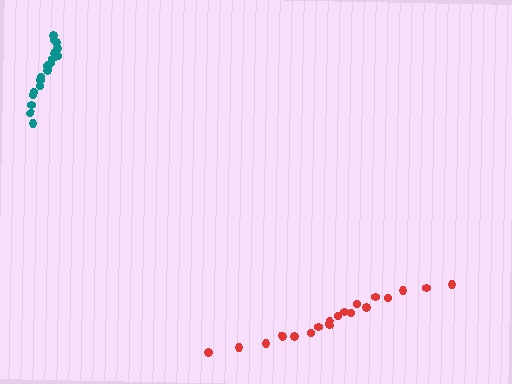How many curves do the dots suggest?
There are 2 distinct paths.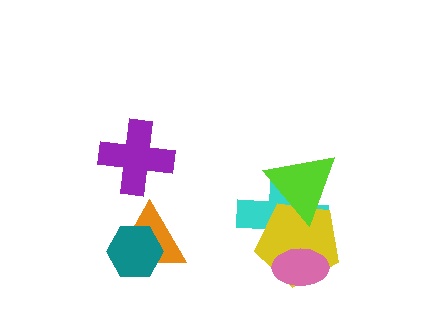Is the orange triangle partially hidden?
Yes, it is partially covered by another shape.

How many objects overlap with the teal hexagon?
1 object overlaps with the teal hexagon.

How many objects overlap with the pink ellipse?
2 objects overlap with the pink ellipse.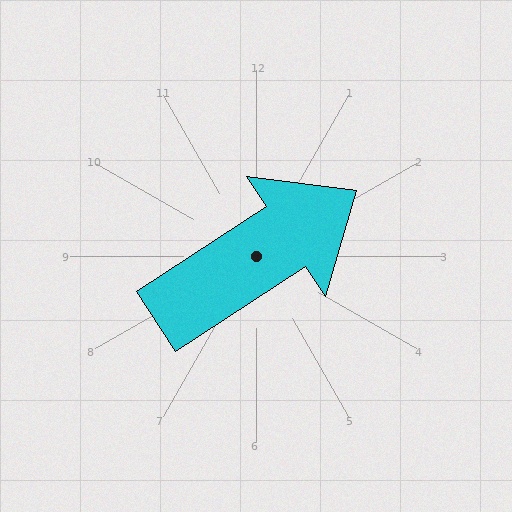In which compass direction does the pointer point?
Northeast.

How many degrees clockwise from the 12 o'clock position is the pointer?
Approximately 57 degrees.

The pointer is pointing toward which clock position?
Roughly 2 o'clock.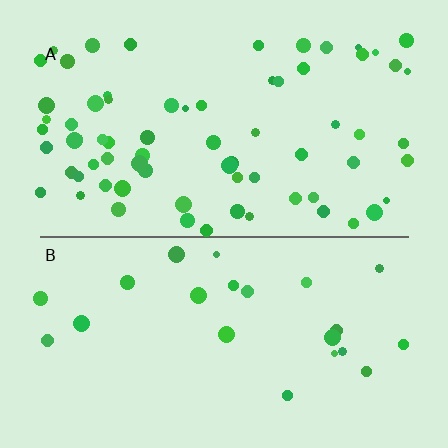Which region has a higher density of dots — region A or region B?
A (the top).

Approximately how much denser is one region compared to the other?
Approximately 3.2× — region A over region B.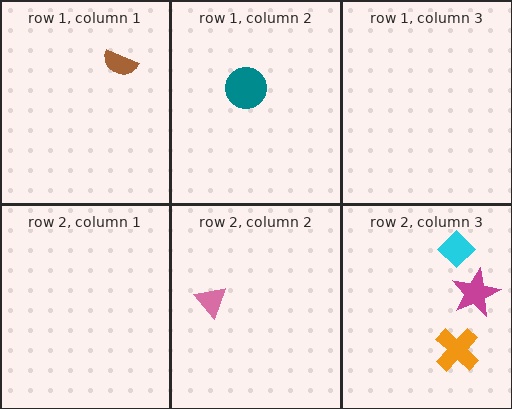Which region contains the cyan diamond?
The row 2, column 3 region.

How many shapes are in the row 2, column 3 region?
3.